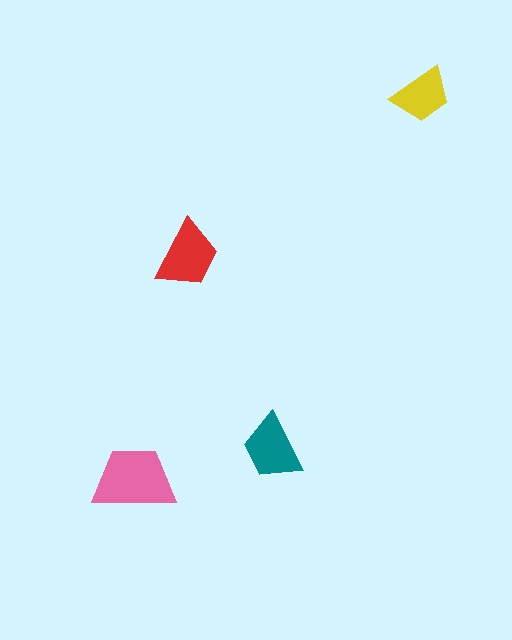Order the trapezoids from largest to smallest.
the pink one, the red one, the teal one, the yellow one.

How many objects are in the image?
There are 4 objects in the image.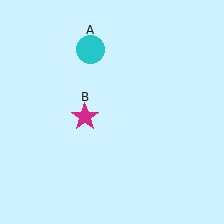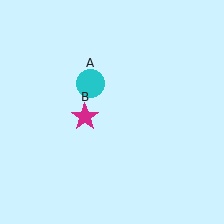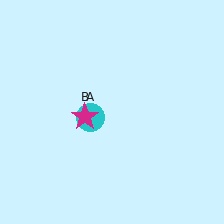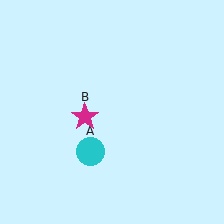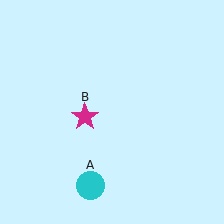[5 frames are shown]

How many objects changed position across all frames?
1 object changed position: cyan circle (object A).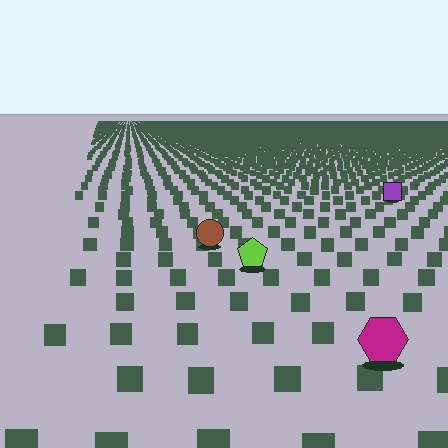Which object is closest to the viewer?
The magenta hexagon is closest. The texture marks near it are larger and more spread out.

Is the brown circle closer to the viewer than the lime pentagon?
No. The lime pentagon is closer — you can tell from the texture gradient: the ground texture is coarser near it.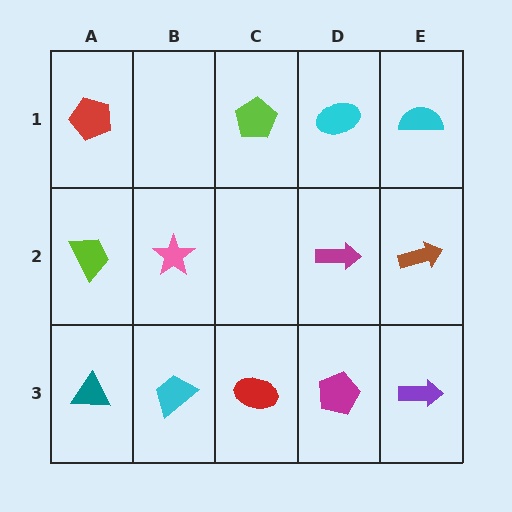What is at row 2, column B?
A pink star.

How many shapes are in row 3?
5 shapes.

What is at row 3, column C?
A red ellipse.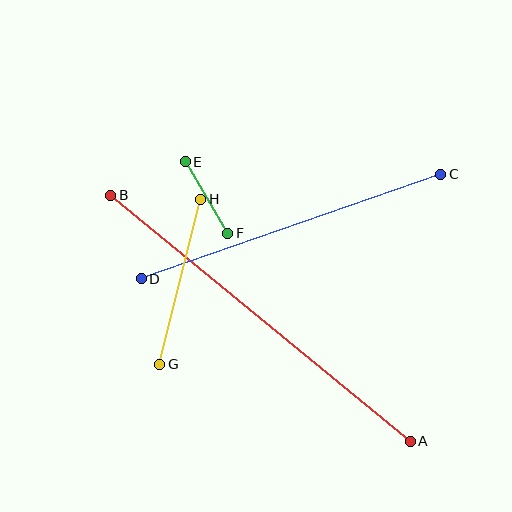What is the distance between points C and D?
The distance is approximately 317 pixels.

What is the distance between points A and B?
The distance is approximately 387 pixels.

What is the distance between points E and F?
The distance is approximately 83 pixels.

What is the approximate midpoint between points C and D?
The midpoint is at approximately (291, 226) pixels.